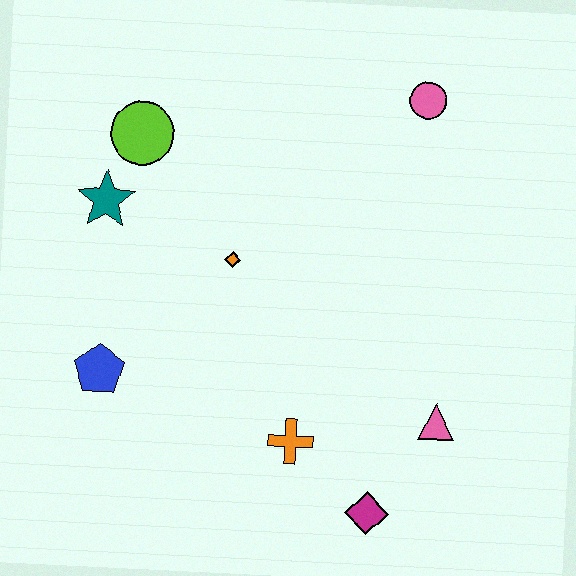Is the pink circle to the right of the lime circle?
Yes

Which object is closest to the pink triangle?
The magenta diamond is closest to the pink triangle.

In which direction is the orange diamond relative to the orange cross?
The orange diamond is above the orange cross.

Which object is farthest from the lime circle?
The magenta diamond is farthest from the lime circle.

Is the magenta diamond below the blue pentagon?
Yes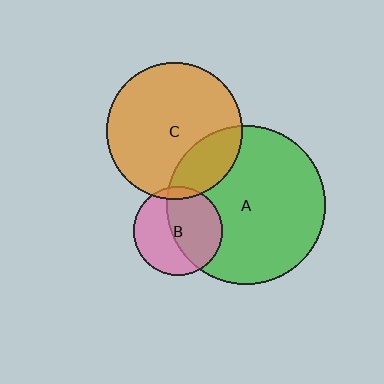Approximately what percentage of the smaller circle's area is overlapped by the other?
Approximately 55%.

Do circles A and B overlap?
Yes.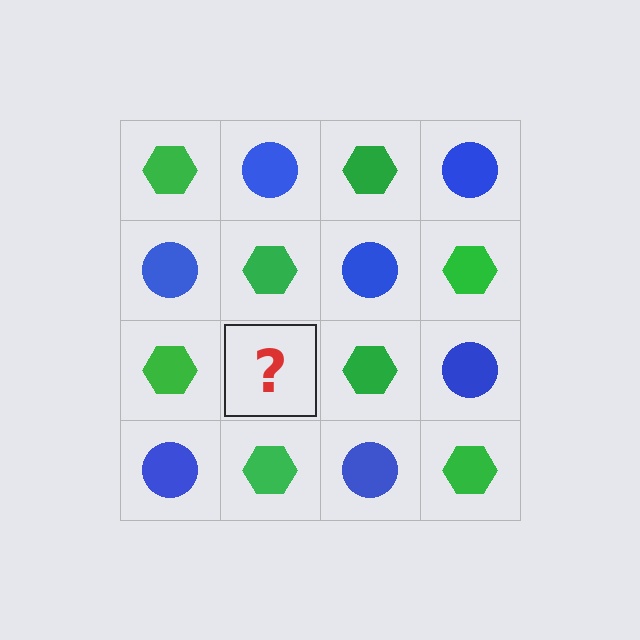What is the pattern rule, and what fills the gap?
The rule is that it alternates green hexagon and blue circle in a checkerboard pattern. The gap should be filled with a blue circle.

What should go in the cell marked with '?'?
The missing cell should contain a blue circle.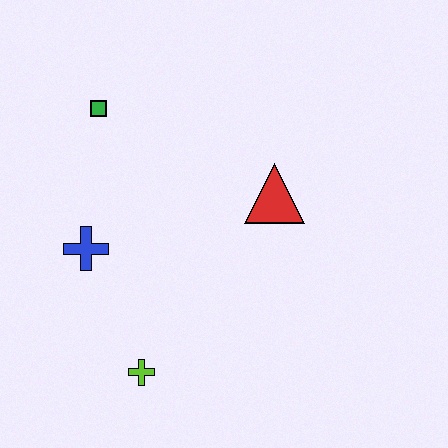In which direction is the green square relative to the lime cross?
The green square is above the lime cross.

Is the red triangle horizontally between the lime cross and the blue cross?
No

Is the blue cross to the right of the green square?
No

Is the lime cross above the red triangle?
No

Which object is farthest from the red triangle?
The lime cross is farthest from the red triangle.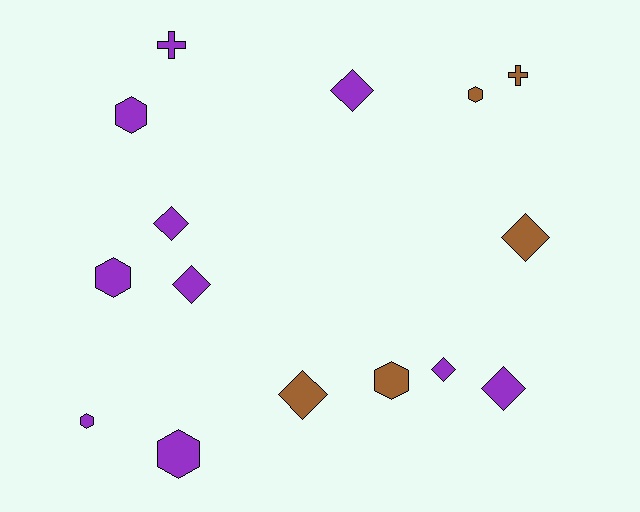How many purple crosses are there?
There is 1 purple cross.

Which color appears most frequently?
Purple, with 10 objects.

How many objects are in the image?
There are 15 objects.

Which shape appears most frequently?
Diamond, with 7 objects.